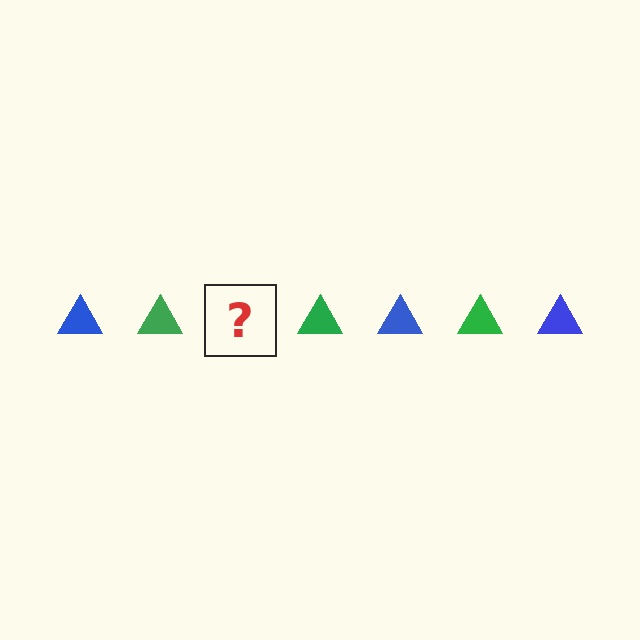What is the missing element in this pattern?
The missing element is a blue triangle.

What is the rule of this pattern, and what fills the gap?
The rule is that the pattern cycles through blue, green triangles. The gap should be filled with a blue triangle.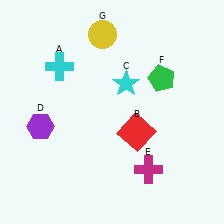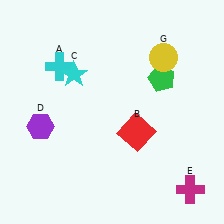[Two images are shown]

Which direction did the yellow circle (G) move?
The yellow circle (G) moved right.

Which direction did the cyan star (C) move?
The cyan star (C) moved left.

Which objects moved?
The objects that moved are: the cyan star (C), the magenta cross (E), the yellow circle (G).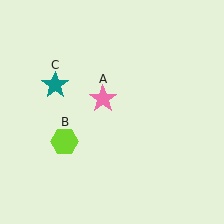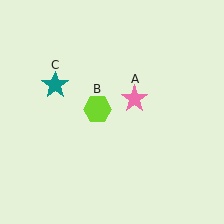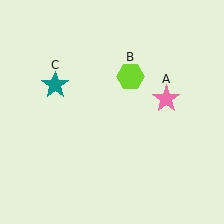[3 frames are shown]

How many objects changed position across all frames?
2 objects changed position: pink star (object A), lime hexagon (object B).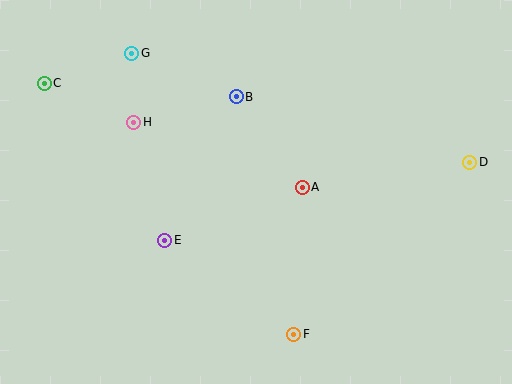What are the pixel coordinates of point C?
Point C is at (44, 83).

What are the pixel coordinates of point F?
Point F is at (294, 334).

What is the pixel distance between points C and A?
The distance between C and A is 278 pixels.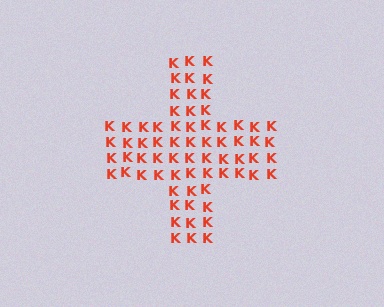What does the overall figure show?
The overall figure shows a cross.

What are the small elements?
The small elements are letter K's.